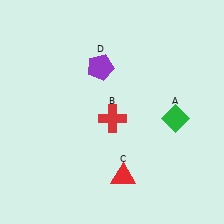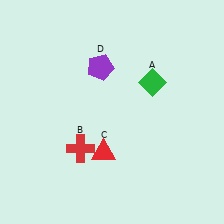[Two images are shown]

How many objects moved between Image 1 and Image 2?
3 objects moved between the two images.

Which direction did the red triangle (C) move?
The red triangle (C) moved up.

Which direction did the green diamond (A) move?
The green diamond (A) moved up.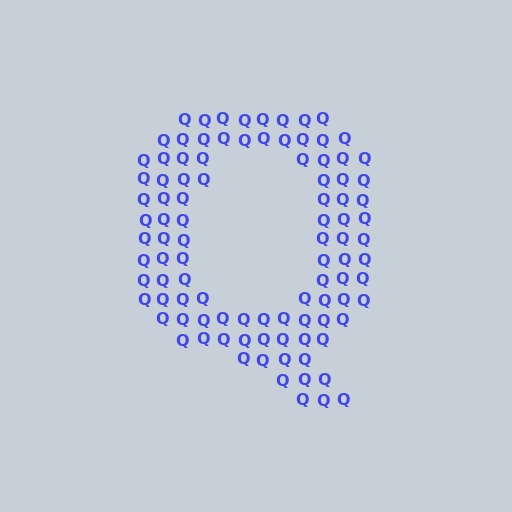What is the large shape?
The large shape is the letter Q.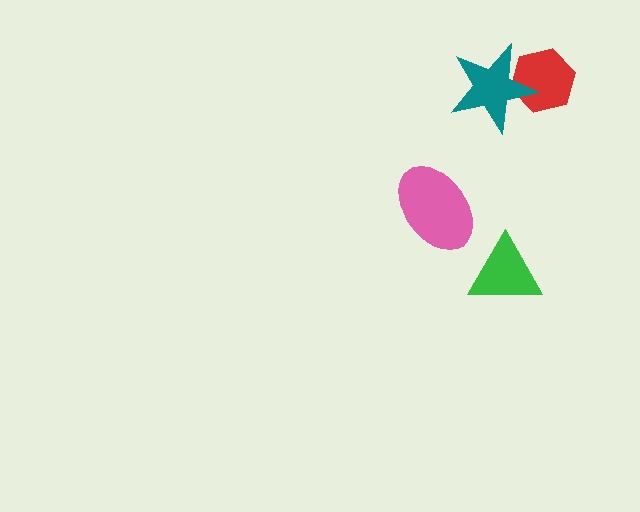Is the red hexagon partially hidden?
Yes, it is partially covered by another shape.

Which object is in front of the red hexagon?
The teal star is in front of the red hexagon.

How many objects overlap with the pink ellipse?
0 objects overlap with the pink ellipse.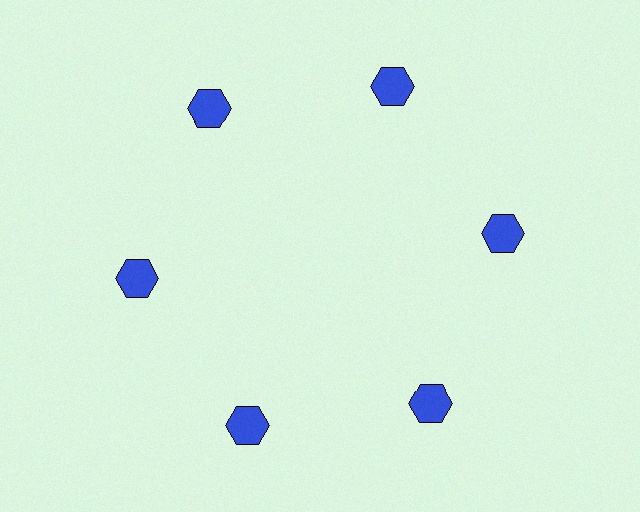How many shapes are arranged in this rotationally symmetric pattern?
There are 6 shapes, arranged in 6 groups of 1.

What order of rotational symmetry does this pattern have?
This pattern has 6-fold rotational symmetry.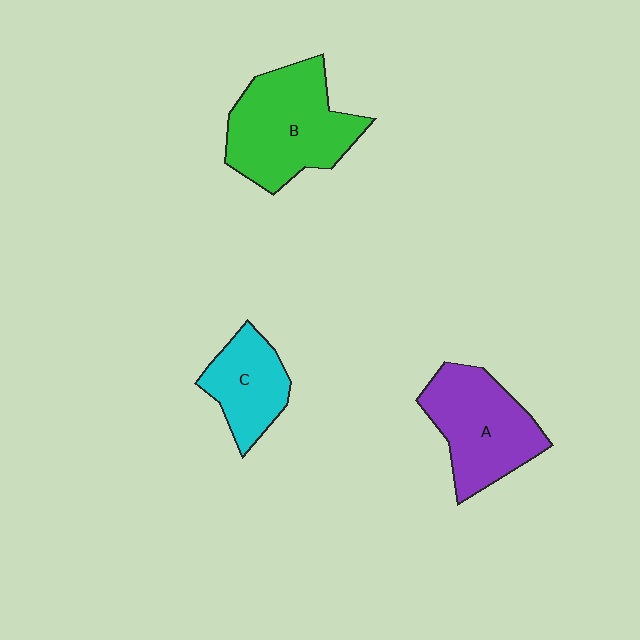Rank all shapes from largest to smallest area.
From largest to smallest: B (green), A (purple), C (cyan).